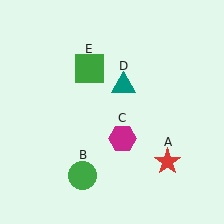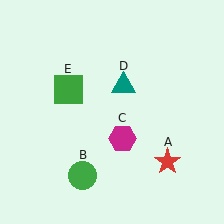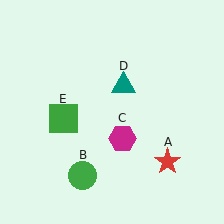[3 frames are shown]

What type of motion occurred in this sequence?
The green square (object E) rotated counterclockwise around the center of the scene.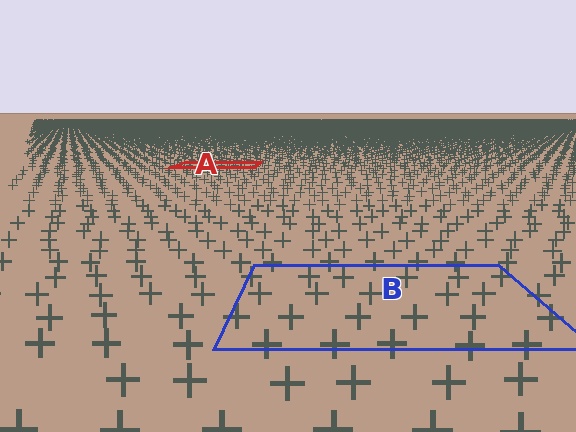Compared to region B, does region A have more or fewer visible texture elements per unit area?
Region A has more texture elements per unit area — they are packed more densely because it is farther away.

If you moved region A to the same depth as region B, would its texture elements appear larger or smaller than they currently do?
They would appear larger. At a closer depth, the same texture elements are projected at a bigger on-screen size.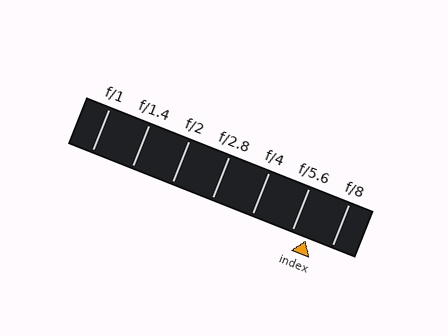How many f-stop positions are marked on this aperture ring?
There are 7 f-stop positions marked.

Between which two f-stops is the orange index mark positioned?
The index mark is between f/5.6 and f/8.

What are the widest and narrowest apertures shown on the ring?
The widest aperture shown is f/1 and the narrowest is f/8.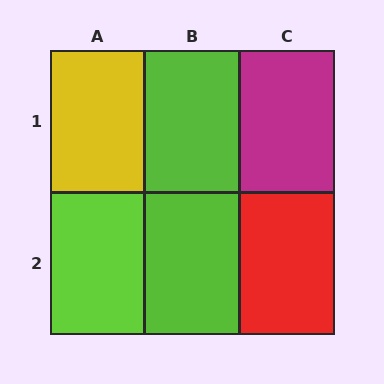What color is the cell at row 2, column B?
Lime.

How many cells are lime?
3 cells are lime.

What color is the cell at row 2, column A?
Lime.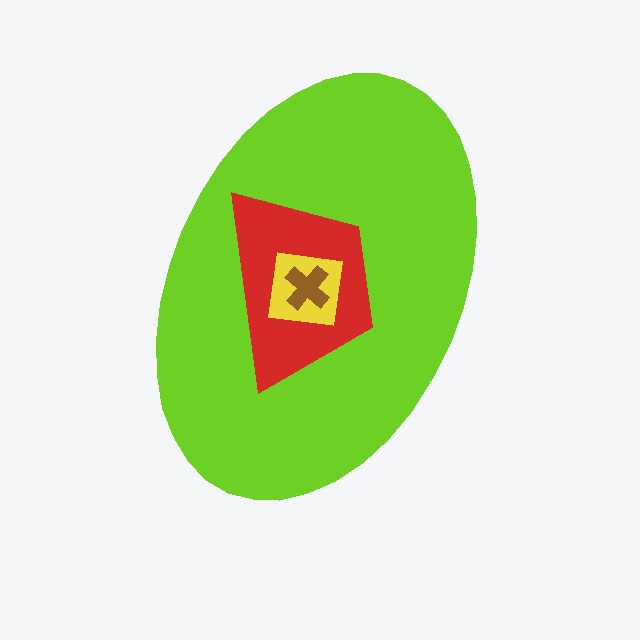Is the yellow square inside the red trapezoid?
Yes.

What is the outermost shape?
The lime ellipse.